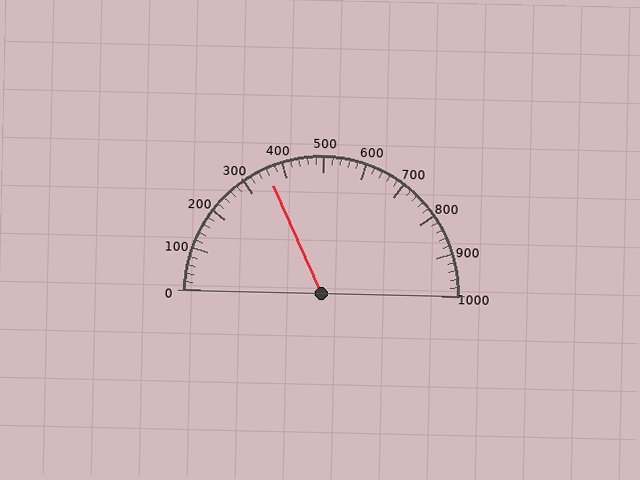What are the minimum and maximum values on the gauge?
The gauge ranges from 0 to 1000.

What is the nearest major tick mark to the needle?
The nearest major tick mark is 400.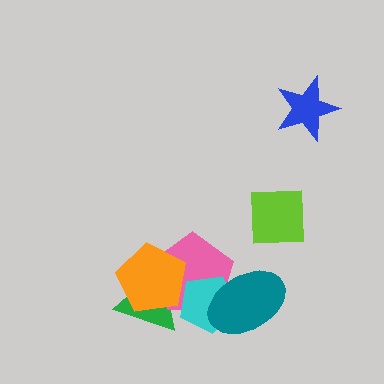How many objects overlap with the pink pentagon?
4 objects overlap with the pink pentagon.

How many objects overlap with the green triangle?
3 objects overlap with the green triangle.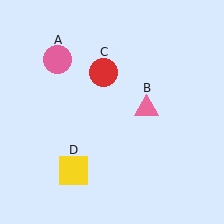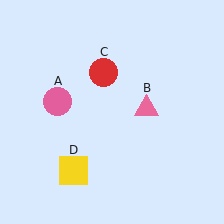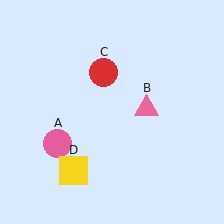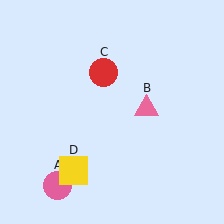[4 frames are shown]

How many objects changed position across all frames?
1 object changed position: pink circle (object A).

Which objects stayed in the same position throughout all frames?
Pink triangle (object B) and red circle (object C) and yellow square (object D) remained stationary.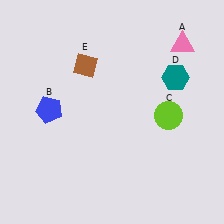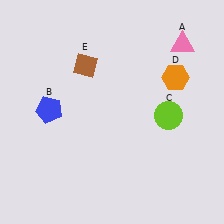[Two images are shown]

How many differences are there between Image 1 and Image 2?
There is 1 difference between the two images.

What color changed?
The hexagon (D) changed from teal in Image 1 to orange in Image 2.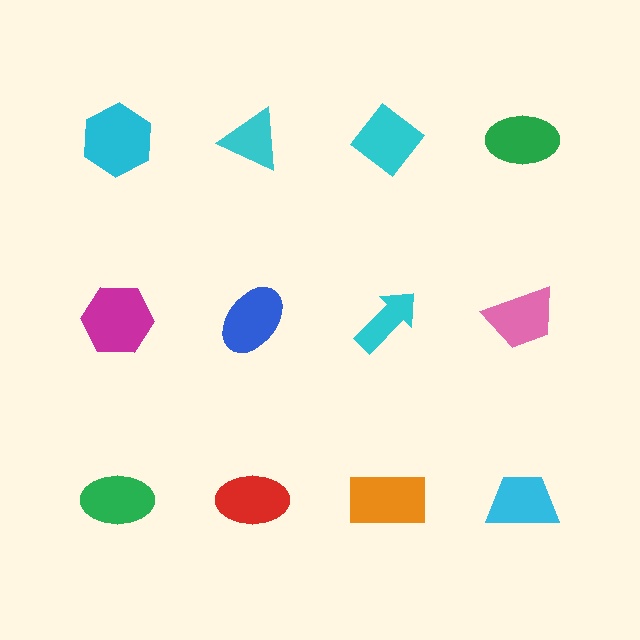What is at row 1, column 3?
A cyan diamond.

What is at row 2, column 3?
A cyan arrow.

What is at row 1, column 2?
A cyan triangle.